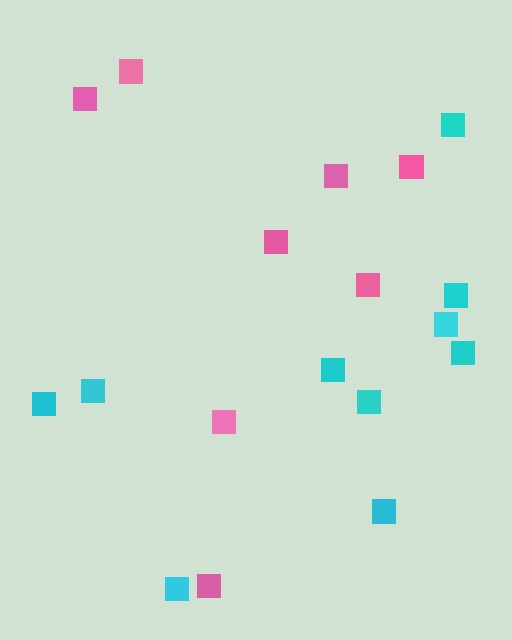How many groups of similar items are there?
There are 2 groups: one group of pink squares (8) and one group of cyan squares (10).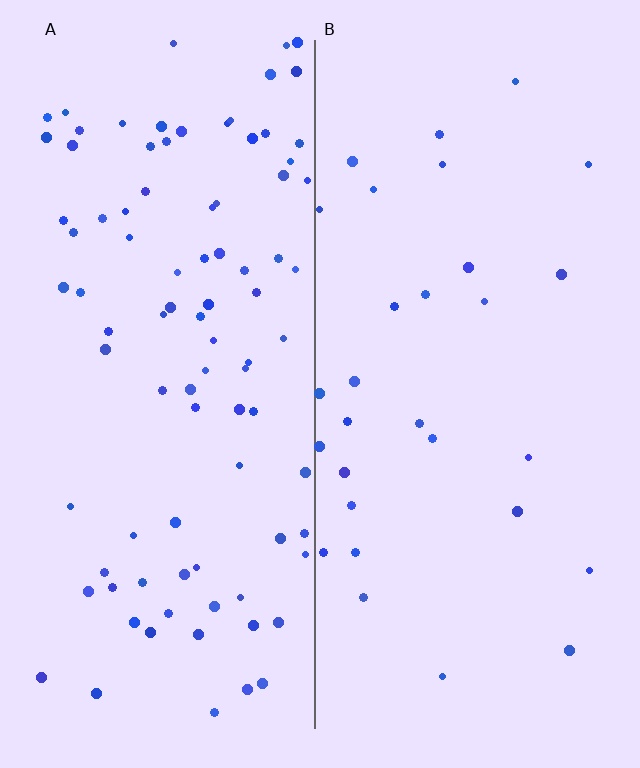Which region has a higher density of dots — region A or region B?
A (the left).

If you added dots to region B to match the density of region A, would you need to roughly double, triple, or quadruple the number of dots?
Approximately triple.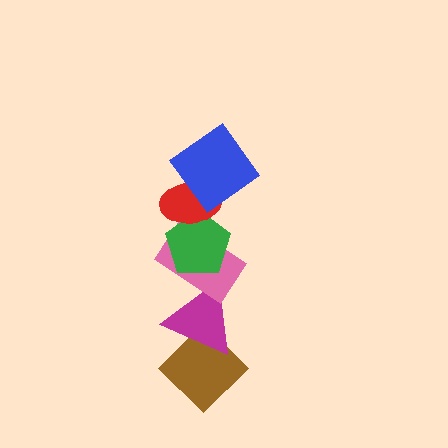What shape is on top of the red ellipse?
The blue diamond is on top of the red ellipse.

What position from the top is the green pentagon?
The green pentagon is 3rd from the top.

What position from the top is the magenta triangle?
The magenta triangle is 5th from the top.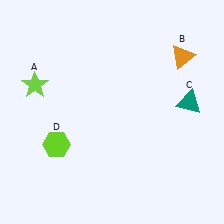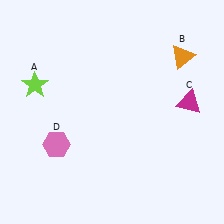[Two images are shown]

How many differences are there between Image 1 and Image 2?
There are 2 differences between the two images.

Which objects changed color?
C changed from teal to magenta. D changed from lime to pink.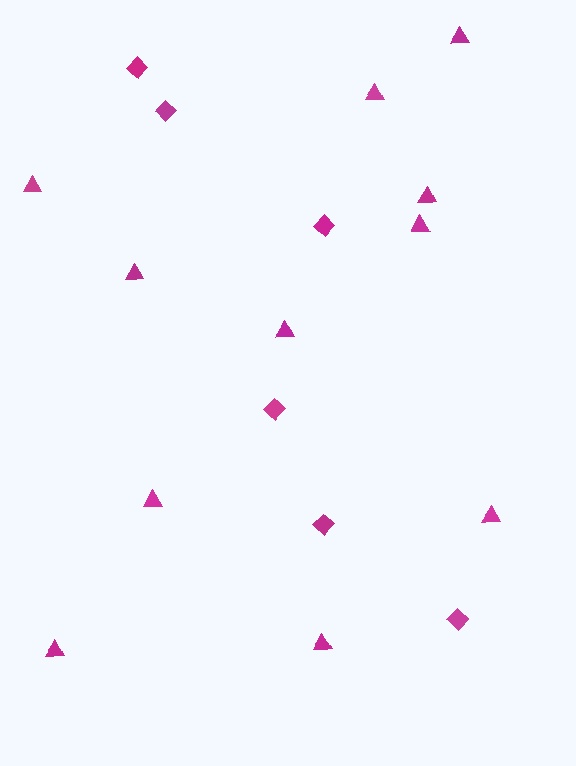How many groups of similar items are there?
There are 2 groups: one group of triangles (11) and one group of diamonds (6).